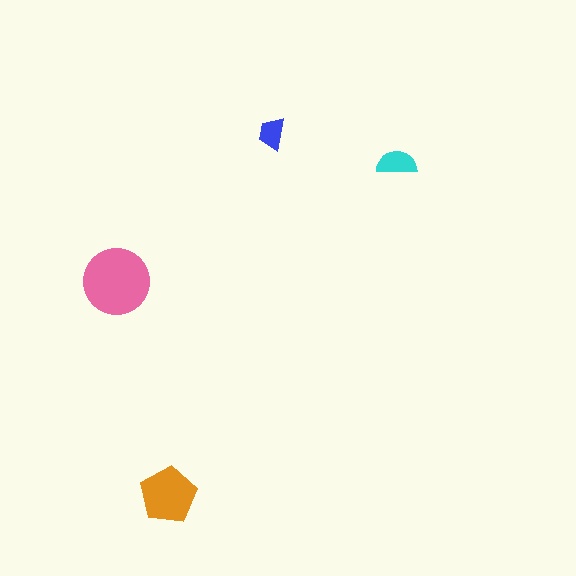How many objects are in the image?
There are 4 objects in the image.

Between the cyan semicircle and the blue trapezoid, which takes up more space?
The cyan semicircle.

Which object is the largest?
The pink circle.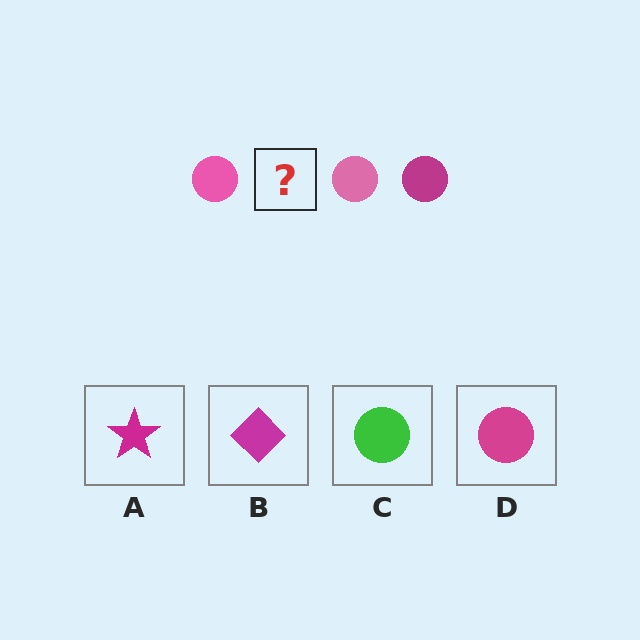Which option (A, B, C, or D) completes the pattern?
D.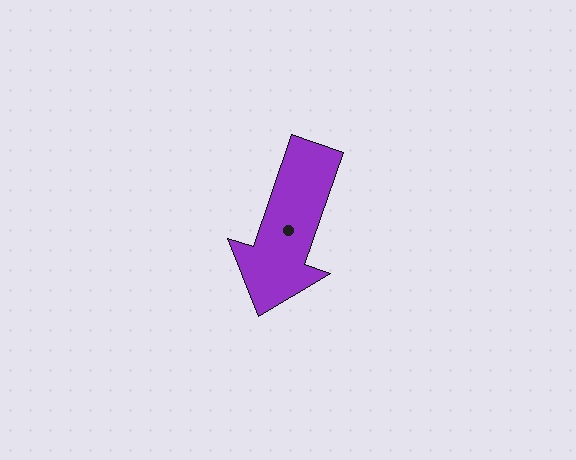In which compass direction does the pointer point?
South.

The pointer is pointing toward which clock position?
Roughly 7 o'clock.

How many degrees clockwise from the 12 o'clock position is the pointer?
Approximately 199 degrees.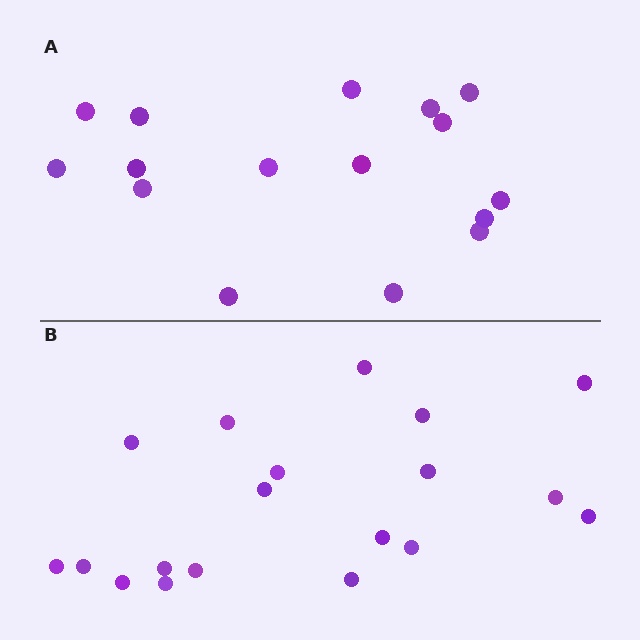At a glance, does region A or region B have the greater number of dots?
Region B (the bottom region) has more dots.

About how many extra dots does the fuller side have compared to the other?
Region B has just a few more — roughly 2 or 3 more dots than region A.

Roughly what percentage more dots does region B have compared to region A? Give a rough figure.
About 20% more.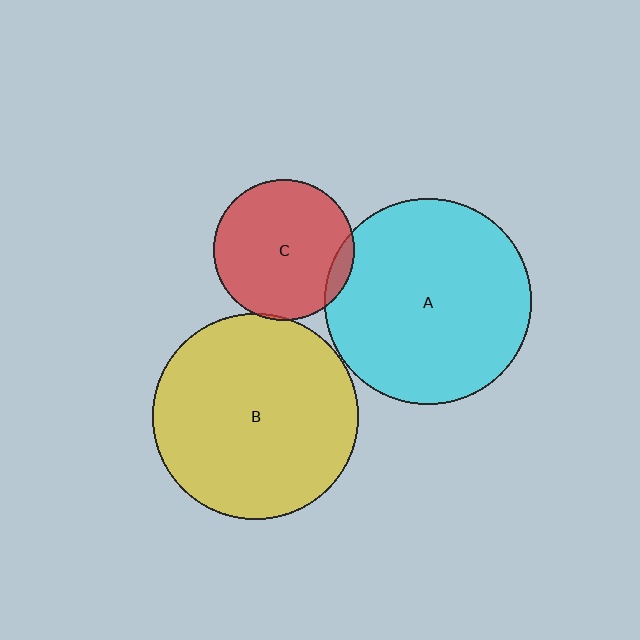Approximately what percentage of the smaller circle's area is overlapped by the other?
Approximately 5%.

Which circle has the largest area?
Circle A (cyan).